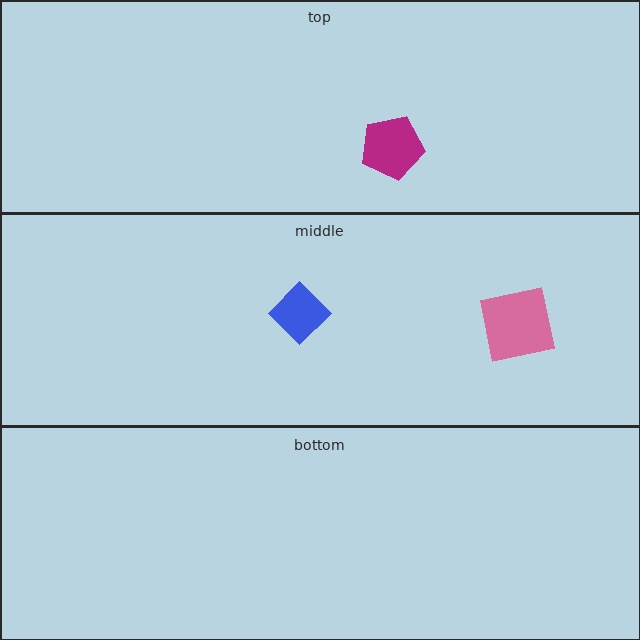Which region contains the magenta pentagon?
The top region.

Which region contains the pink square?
The middle region.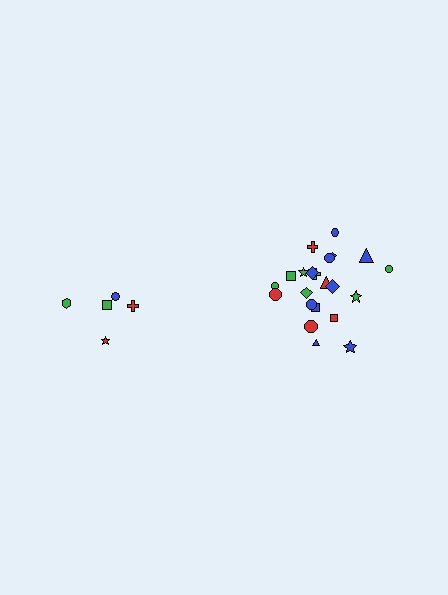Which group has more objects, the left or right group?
The right group.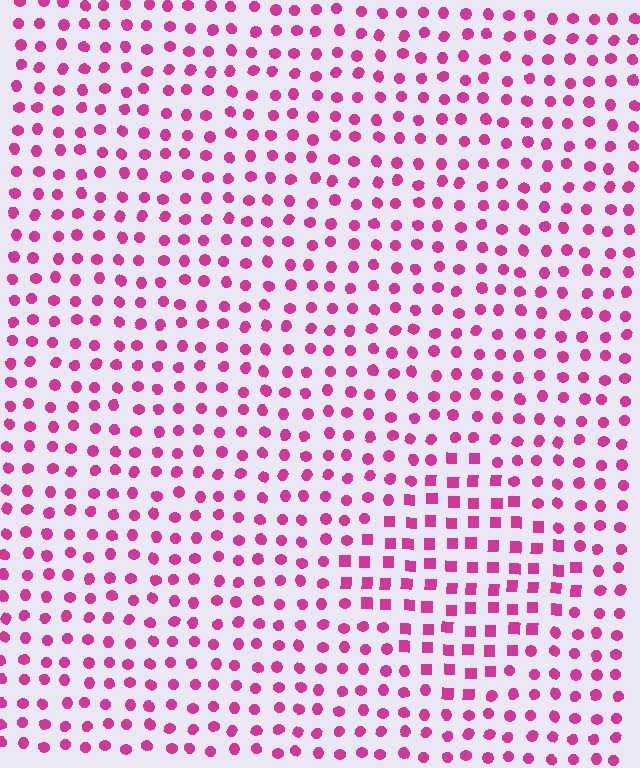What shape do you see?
I see a diamond.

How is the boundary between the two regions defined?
The boundary is defined by a change in element shape: squares inside vs. circles outside. All elements share the same color and spacing.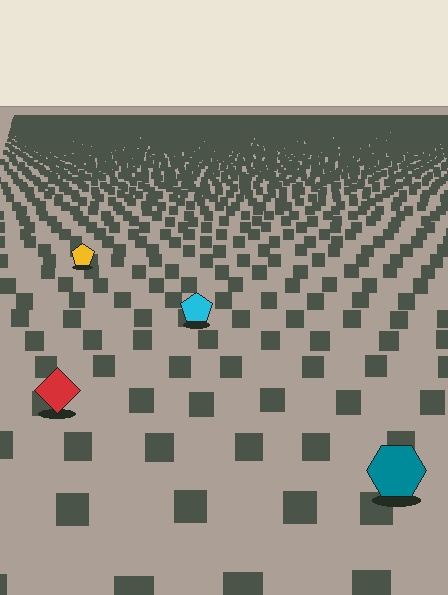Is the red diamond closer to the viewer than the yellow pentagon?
Yes. The red diamond is closer — you can tell from the texture gradient: the ground texture is coarser near it.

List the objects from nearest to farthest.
From nearest to farthest: the teal hexagon, the red diamond, the cyan pentagon, the yellow pentagon.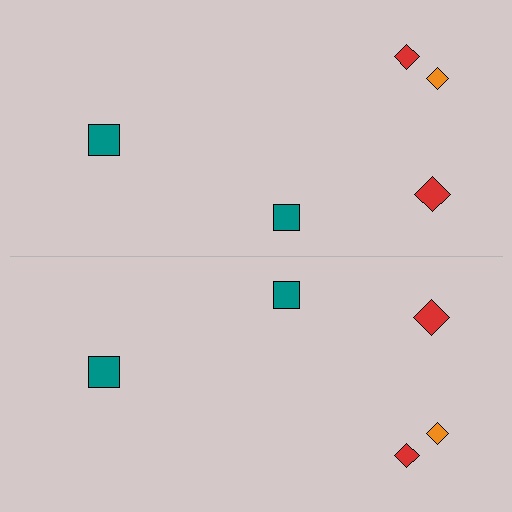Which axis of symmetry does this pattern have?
The pattern has a horizontal axis of symmetry running through the center of the image.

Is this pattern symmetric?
Yes, this pattern has bilateral (reflection) symmetry.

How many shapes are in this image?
There are 10 shapes in this image.